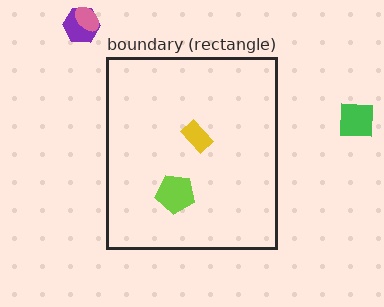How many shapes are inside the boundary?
2 inside, 3 outside.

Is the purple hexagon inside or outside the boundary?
Outside.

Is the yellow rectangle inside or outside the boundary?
Inside.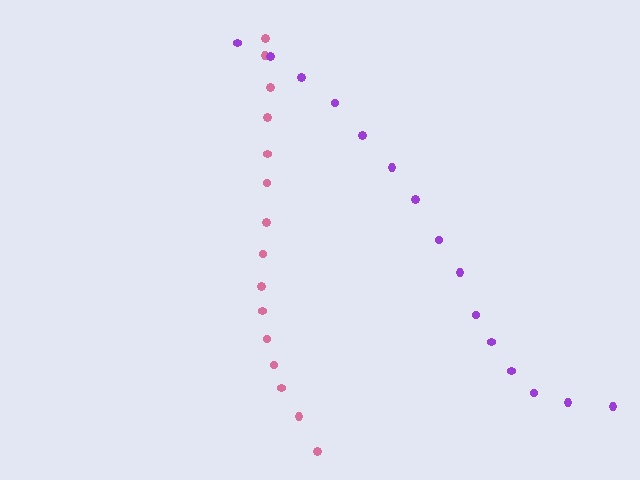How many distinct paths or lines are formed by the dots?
There are 2 distinct paths.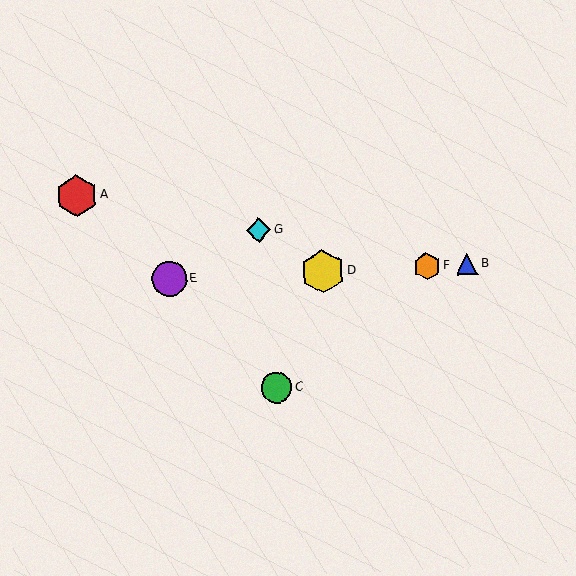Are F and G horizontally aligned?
No, F is at y≈266 and G is at y≈230.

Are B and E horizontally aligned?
Yes, both are at y≈264.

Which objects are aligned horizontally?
Objects B, D, E, F are aligned horizontally.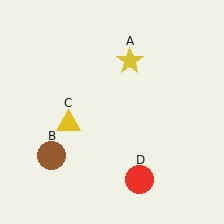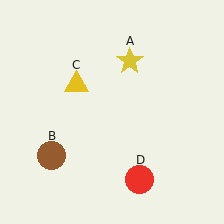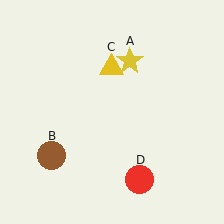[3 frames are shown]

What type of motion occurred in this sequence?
The yellow triangle (object C) rotated clockwise around the center of the scene.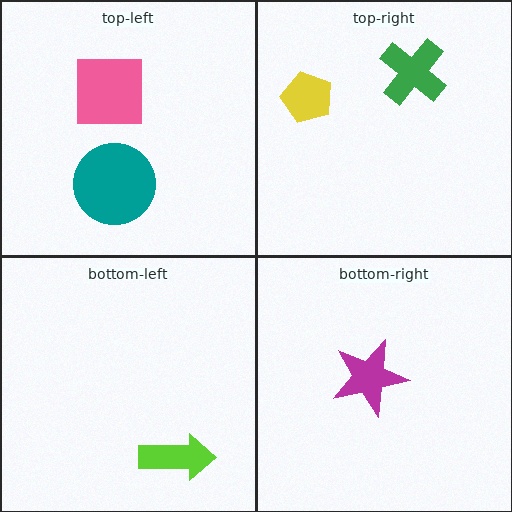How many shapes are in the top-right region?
2.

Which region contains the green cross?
The top-right region.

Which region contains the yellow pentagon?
The top-right region.